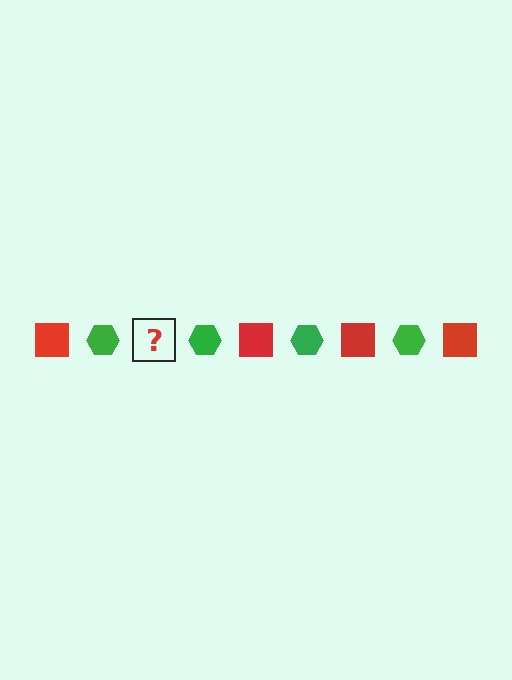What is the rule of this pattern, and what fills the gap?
The rule is that the pattern alternates between red square and green hexagon. The gap should be filled with a red square.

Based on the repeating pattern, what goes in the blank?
The blank should be a red square.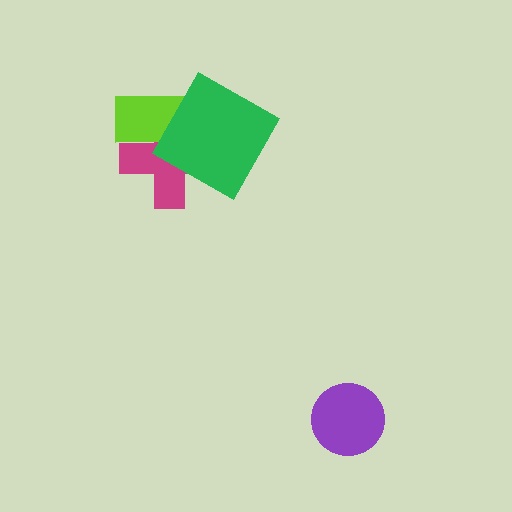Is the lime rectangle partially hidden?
Yes, it is partially covered by another shape.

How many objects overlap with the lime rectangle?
2 objects overlap with the lime rectangle.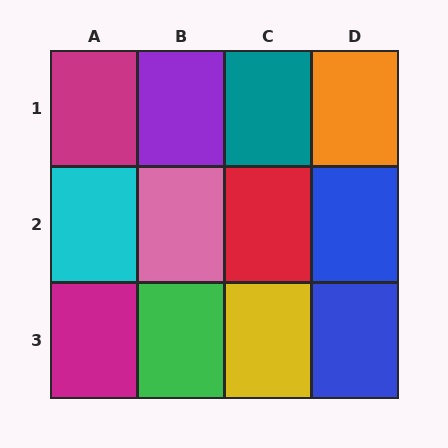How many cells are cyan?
1 cell is cyan.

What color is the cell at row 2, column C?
Red.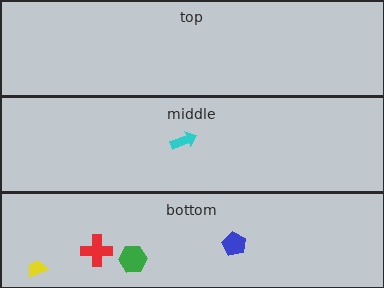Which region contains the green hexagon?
The bottom region.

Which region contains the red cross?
The bottom region.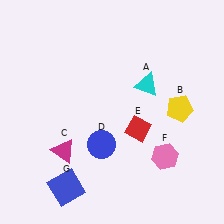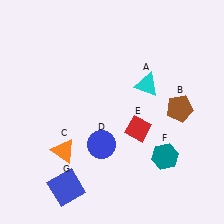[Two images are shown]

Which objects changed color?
B changed from yellow to brown. C changed from magenta to orange. F changed from pink to teal.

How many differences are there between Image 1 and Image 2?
There are 3 differences between the two images.